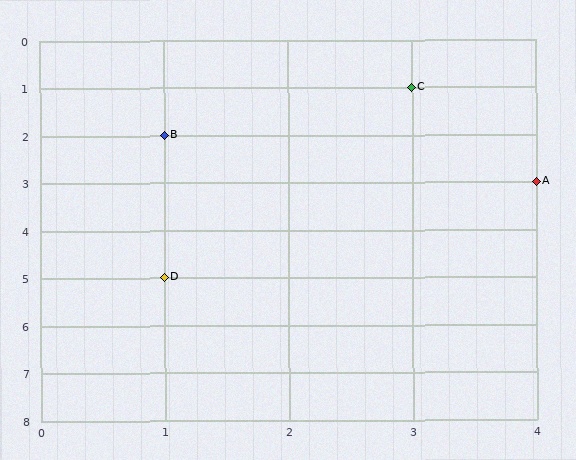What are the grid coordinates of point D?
Point D is at grid coordinates (1, 5).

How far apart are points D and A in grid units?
Points D and A are 3 columns and 2 rows apart (about 3.6 grid units diagonally).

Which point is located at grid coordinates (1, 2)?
Point B is at (1, 2).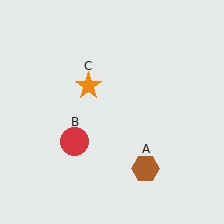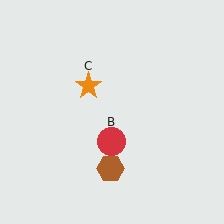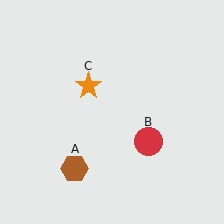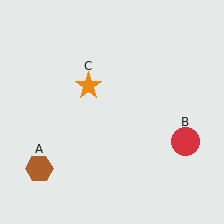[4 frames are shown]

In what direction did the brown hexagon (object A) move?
The brown hexagon (object A) moved left.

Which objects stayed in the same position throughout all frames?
Orange star (object C) remained stationary.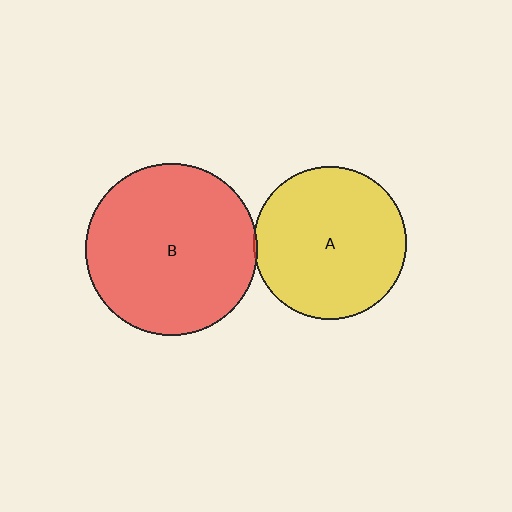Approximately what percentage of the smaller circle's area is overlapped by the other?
Approximately 5%.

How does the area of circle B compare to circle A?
Approximately 1.3 times.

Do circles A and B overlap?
Yes.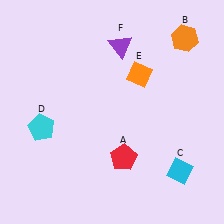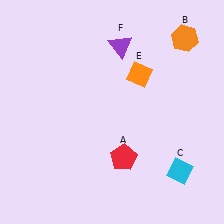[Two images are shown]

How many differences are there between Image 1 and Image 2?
There is 1 difference between the two images.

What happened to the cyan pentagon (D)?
The cyan pentagon (D) was removed in Image 2. It was in the bottom-left area of Image 1.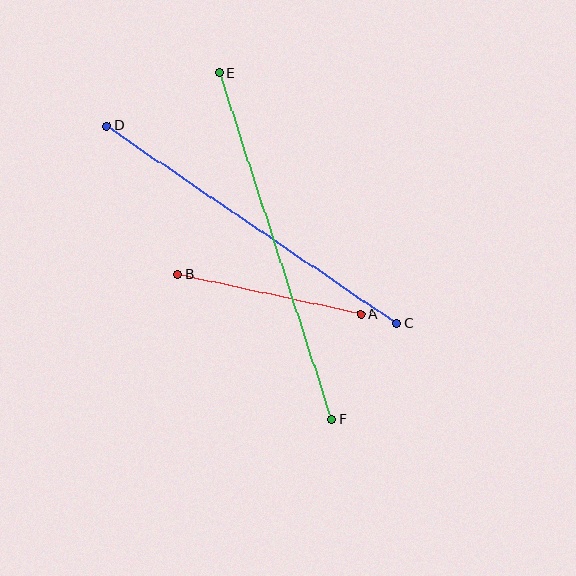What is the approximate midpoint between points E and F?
The midpoint is at approximately (275, 246) pixels.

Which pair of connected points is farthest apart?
Points E and F are farthest apart.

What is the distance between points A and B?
The distance is approximately 188 pixels.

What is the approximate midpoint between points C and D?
The midpoint is at approximately (252, 225) pixels.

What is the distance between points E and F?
The distance is approximately 364 pixels.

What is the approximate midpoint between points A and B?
The midpoint is at approximately (269, 294) pixels.